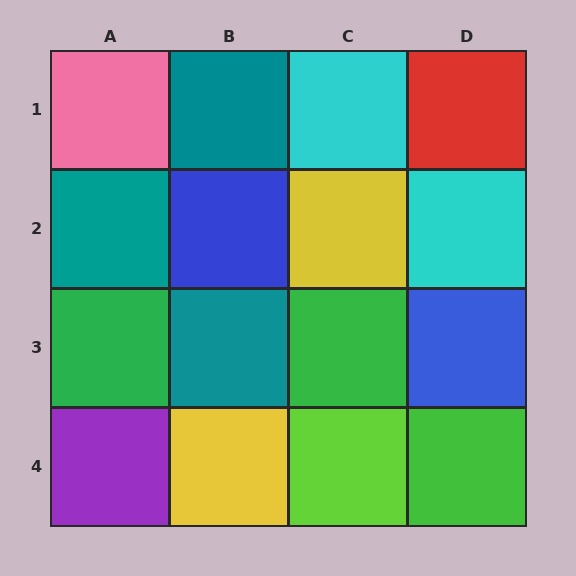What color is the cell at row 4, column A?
Purple.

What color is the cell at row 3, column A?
Green.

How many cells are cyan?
2 cells are cyan.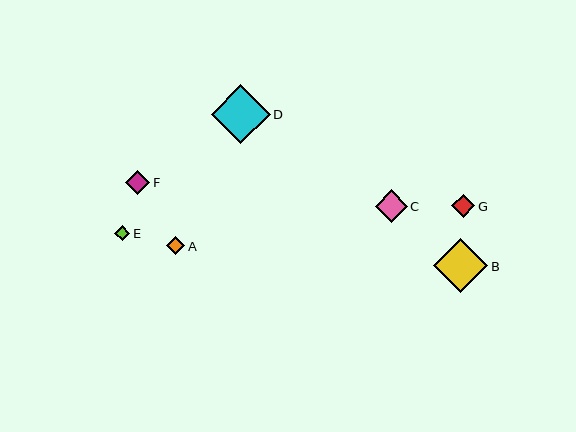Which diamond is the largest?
Diamond D is the largest with a size of approximately 59 pixels.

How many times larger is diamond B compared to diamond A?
Diamond B is approximately 2.9 times the size of diamond A.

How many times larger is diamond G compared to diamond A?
Diamond G is approximately 1.2 times the size of diamond A.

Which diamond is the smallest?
Diamond E is the smallest with a size of approximately 15 pixels.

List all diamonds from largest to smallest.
From largest to smallest: D, B, C, F, G, A, E.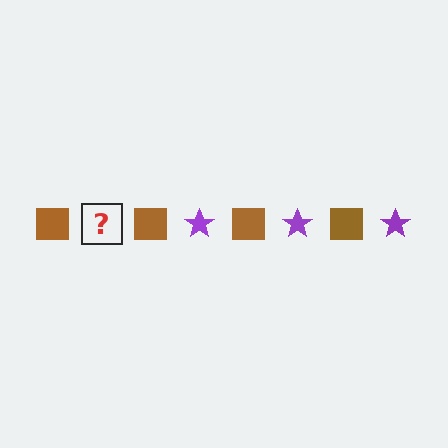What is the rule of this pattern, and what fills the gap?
The rule is that the pattern alternates between brown square and purple star. The gap should be filled with a purple star.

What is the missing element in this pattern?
The missing element is a purple star.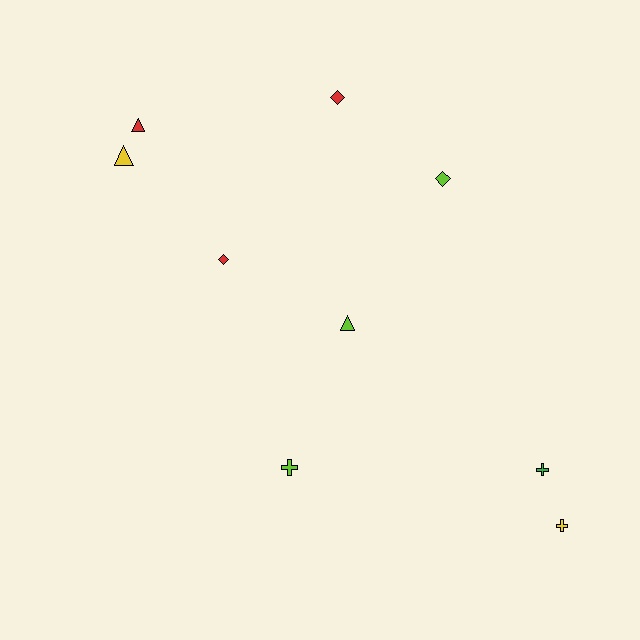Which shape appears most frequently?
Diamond, with 3 objects.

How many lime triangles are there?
There is 1 lime triangle.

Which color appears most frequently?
Red, with 3 objects.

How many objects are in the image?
There are 9 objects.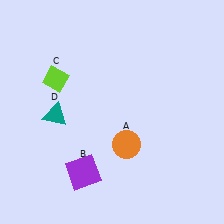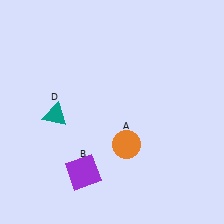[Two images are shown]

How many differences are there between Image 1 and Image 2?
There is 1 difference between the two images.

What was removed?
The lime diamond (C) was removed in Image 2.